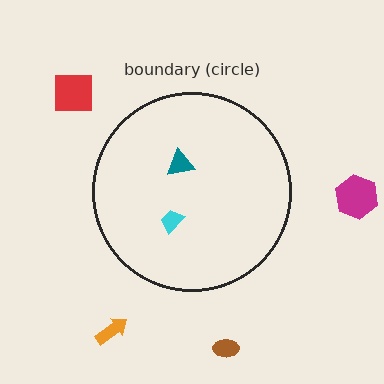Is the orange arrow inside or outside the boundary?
Outside.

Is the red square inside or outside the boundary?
Outside.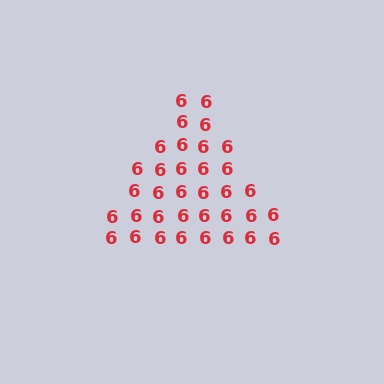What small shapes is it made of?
It is made of small digit 6's.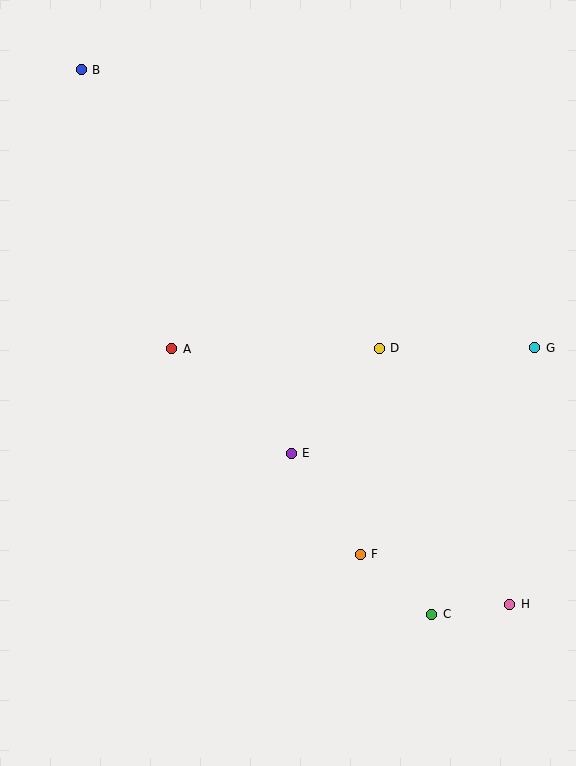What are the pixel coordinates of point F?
Point F is at (360, 554).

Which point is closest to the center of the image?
Point E at (291, 453) is closest to the center.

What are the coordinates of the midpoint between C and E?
The midpoint between C and E is at (361, 534).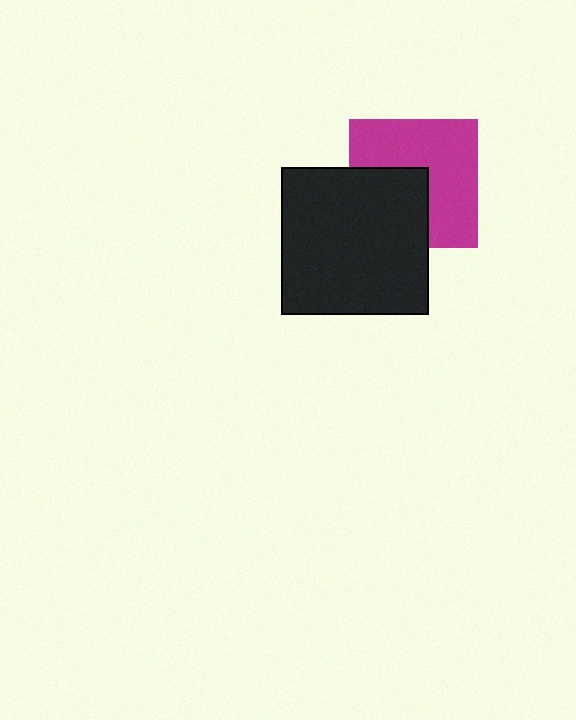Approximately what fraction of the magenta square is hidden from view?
Roughly 39% of the magenta square is hidden behind the black square.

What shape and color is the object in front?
The object in front is a black square.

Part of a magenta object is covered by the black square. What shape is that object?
It is a square.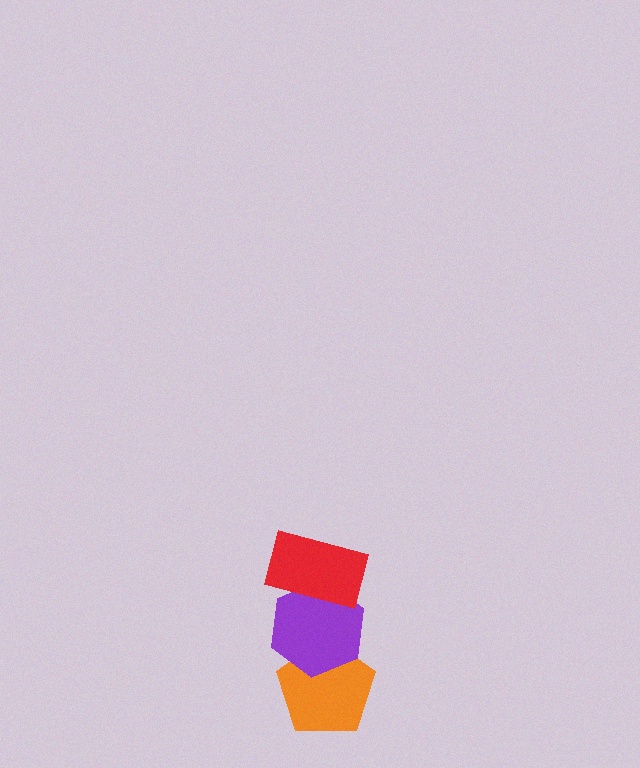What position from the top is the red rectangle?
The red rectangle is 1st from the top.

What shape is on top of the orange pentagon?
The purple hexagon is on top of the orange pentagon.